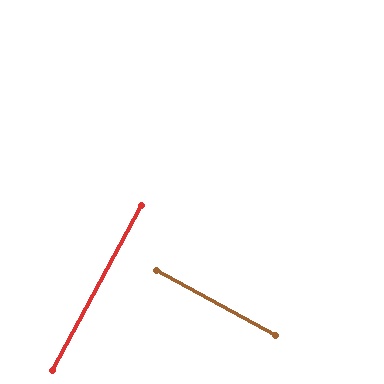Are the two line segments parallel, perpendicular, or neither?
Perpendicular — they meet at approximately 90°.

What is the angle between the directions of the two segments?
Approximately 90 degrees.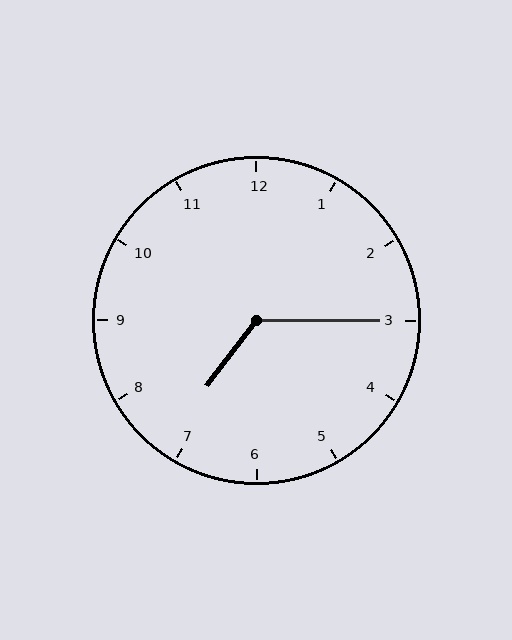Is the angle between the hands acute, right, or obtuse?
It is obtuse.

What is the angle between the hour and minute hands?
Approximately 128 degrees.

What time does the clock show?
7:15.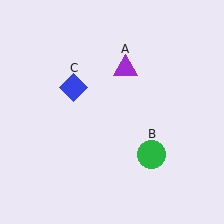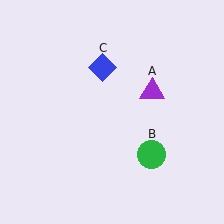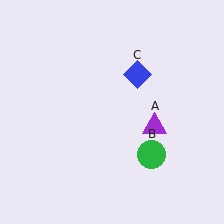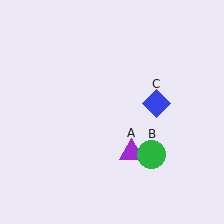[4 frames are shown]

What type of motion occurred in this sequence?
The purple triangle (object A), blue diamond (object C) rotated clockwise around the center of the scene.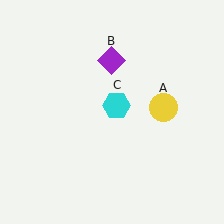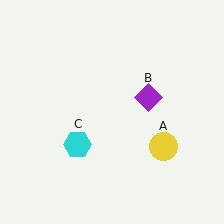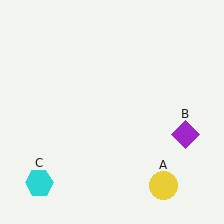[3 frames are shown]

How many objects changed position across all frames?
3 objects changed position: yellow circle (object A), purple diamond (object B), cyan hexagon (object C).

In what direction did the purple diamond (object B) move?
The purple diamond (object B) moved down and to the right.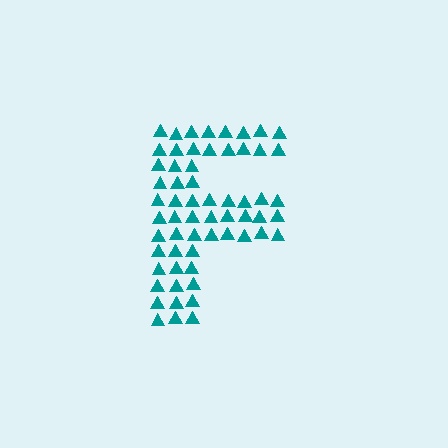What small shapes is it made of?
It is made of small triangles.